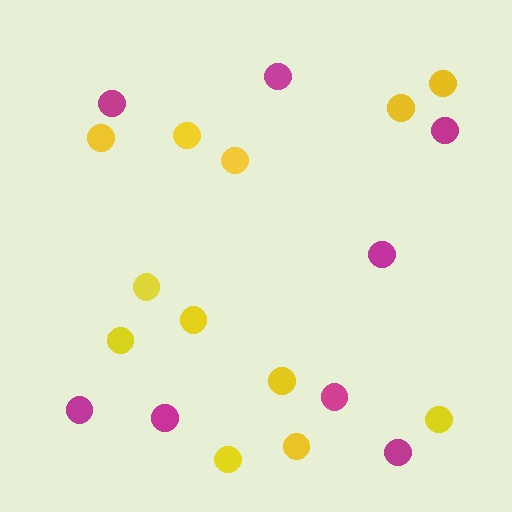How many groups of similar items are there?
There are 2 groups: one group of yellow circles (12) and one group of magenta circles (8).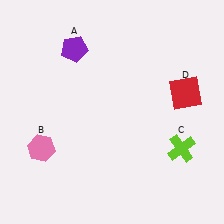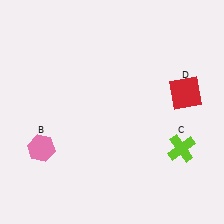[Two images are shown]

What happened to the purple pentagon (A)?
The purple pentagon (A) was removed in Image 2. It was in the top-left area of Image 1.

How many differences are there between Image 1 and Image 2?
There is 1 difference between the two images.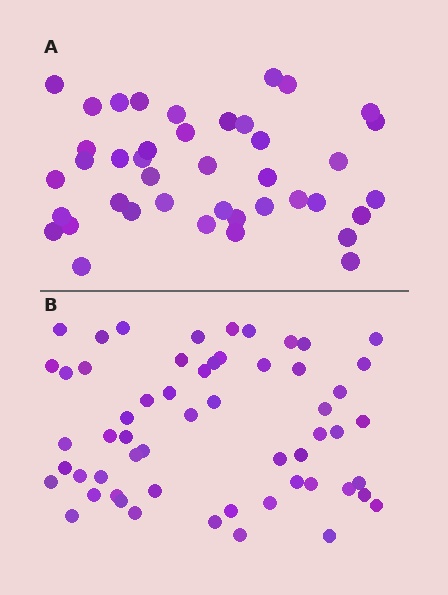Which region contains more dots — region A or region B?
Region B (the bottom region) has more dots.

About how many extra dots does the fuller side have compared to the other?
Region B has approximately 15 more dots than region A.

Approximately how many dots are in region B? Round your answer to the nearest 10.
About 60 dots. (The exact count is 57, which rounds to 60.)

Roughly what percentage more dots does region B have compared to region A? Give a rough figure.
About 40% more.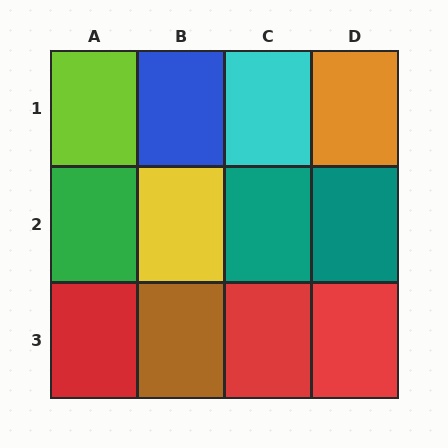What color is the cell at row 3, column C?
Red.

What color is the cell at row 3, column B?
Brown.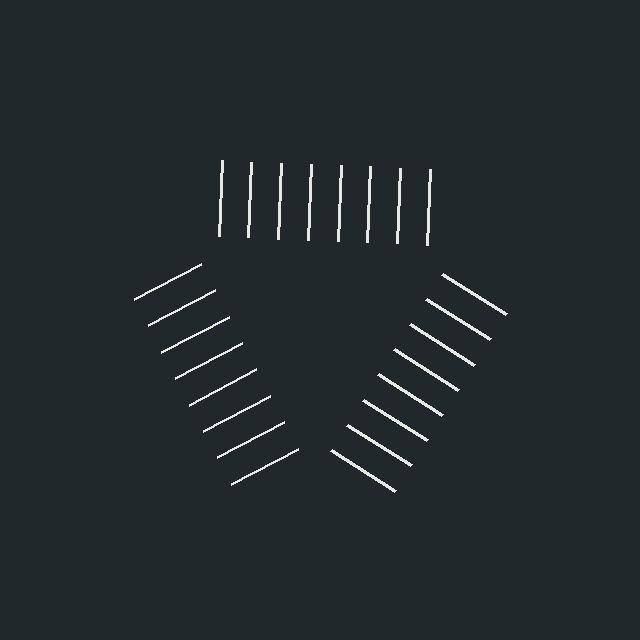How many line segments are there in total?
24 — 8 along each of the 3 edges.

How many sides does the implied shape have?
3 sides — the line-ends trace a triangle.